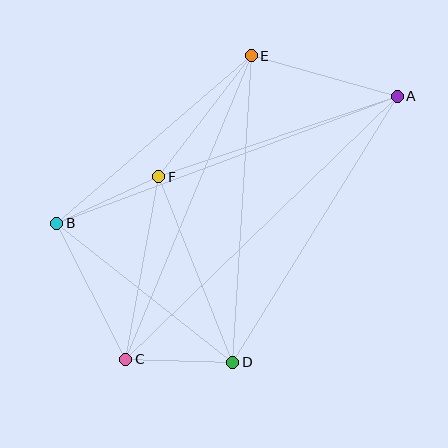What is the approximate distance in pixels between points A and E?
The distance between A and E is approximately 152 pixels.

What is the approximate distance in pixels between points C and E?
The distance between C and E is approximately 329 pixels.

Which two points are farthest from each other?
Points A and C are farthest from each other.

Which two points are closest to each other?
Points C and D are closest to each other.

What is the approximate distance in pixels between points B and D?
The distance between B and D is approximately 224 pixels.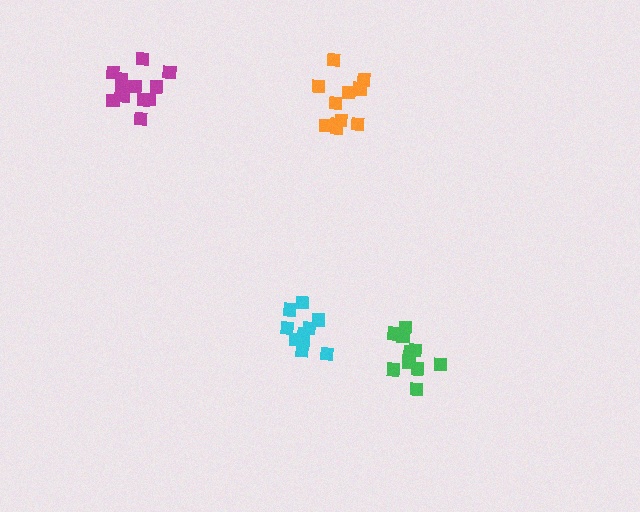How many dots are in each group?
Group 1: 13 dots, Group 2: 12 dots, Group 3: 10 dots, Group 4: 11 dots (46 total).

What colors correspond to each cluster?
The clusters are colored: magenta, green, cyan, orange.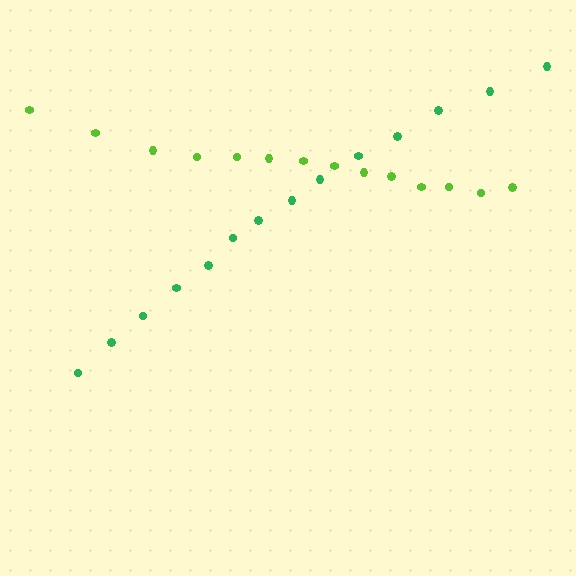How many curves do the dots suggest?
There are 2 distinct paths.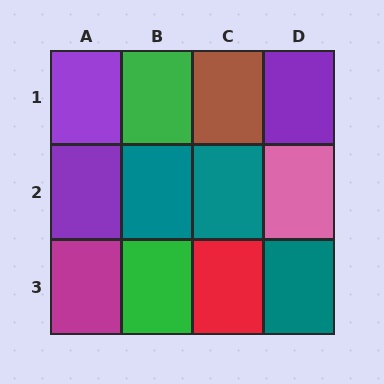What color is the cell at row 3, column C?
Red.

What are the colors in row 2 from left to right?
Purple, teal, teal, pink.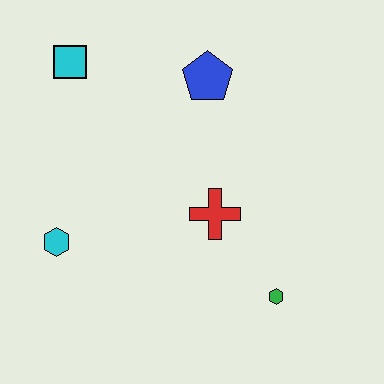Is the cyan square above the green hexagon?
Yes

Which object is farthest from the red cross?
The cyan square is farthest from the red cross.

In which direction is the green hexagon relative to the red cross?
The green hexagon is below the red cross.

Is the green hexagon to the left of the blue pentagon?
No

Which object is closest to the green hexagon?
The red cross is closest to the green hexagon.